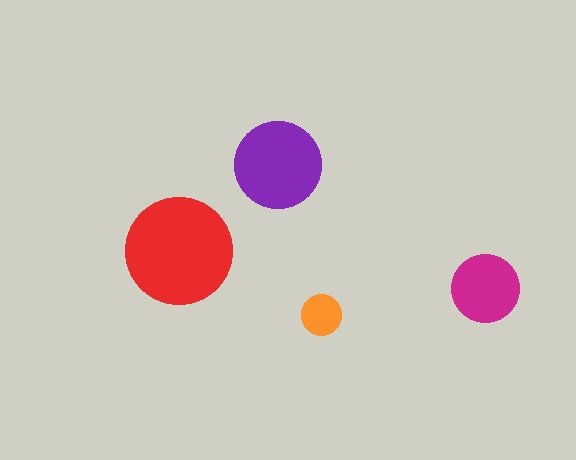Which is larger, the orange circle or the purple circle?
The purple one.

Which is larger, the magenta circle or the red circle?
The red one.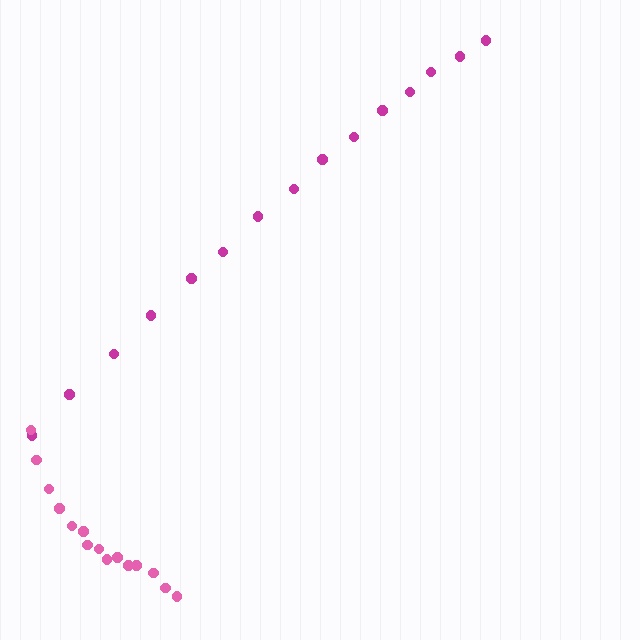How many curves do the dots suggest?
There are 2 distinct paths.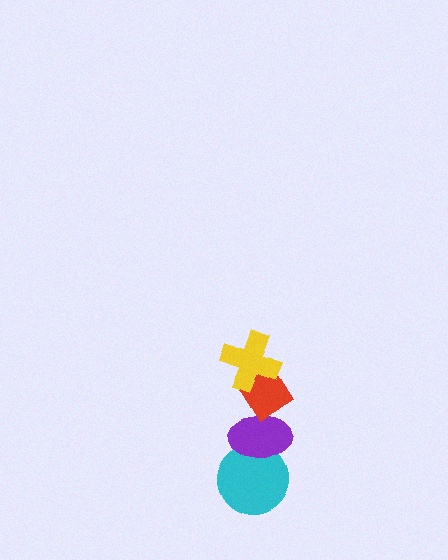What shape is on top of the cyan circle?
The purple ellipse is on top of the cyan circle.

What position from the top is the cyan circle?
The cyan circle is 4th from the top.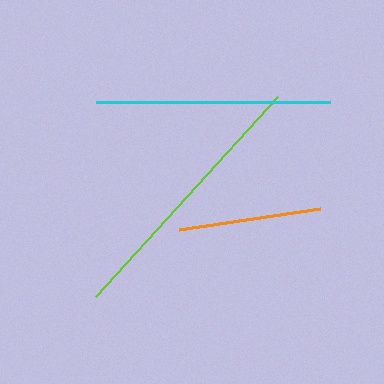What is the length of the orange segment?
The orange segment is approximately 142 pixels long.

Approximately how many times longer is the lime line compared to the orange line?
The lime line is approximately 1.9 times the length of the orange line.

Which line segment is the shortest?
The orange line is the shortest at approximately 142 pixels.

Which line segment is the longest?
The lime line is the longest at approximately 271 pixels.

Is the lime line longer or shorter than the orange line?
The lime line is longer than the orange line.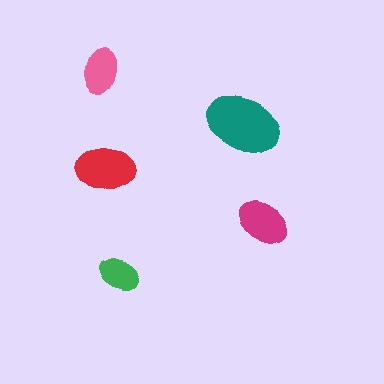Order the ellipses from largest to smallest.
the teal one, the red one, the magenta one, the pink one, the green one.